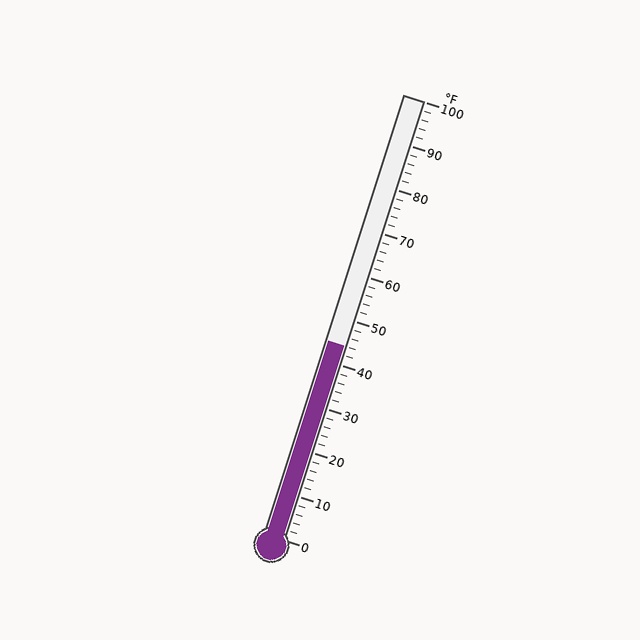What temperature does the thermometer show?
The thermometer shows approximately 44°F.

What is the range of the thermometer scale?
The thermometer scale ranges from 0°F to 100°F.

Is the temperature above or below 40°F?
The temperature is above 40°F.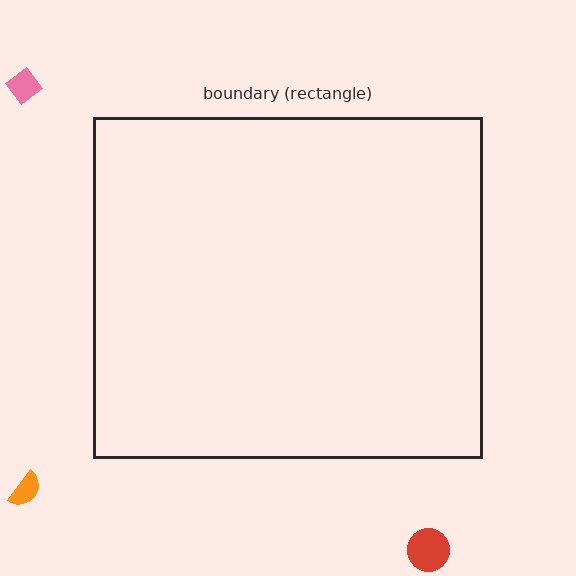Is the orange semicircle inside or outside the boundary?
Outside.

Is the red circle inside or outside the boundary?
Outside.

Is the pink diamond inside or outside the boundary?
Outside.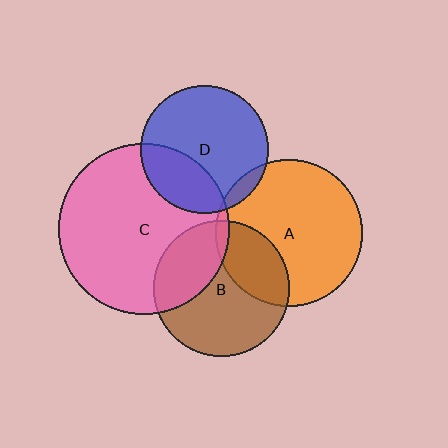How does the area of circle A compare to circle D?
Approximately 1.3 times.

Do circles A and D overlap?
Yes.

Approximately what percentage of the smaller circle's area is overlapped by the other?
Approximately 5%.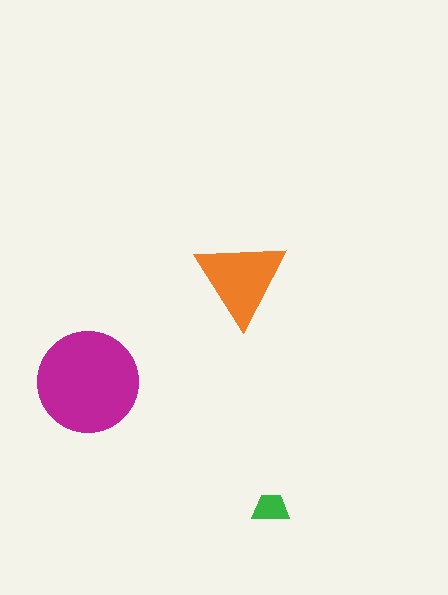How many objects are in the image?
There are 3 objects in the image.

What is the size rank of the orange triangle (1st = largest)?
2nd.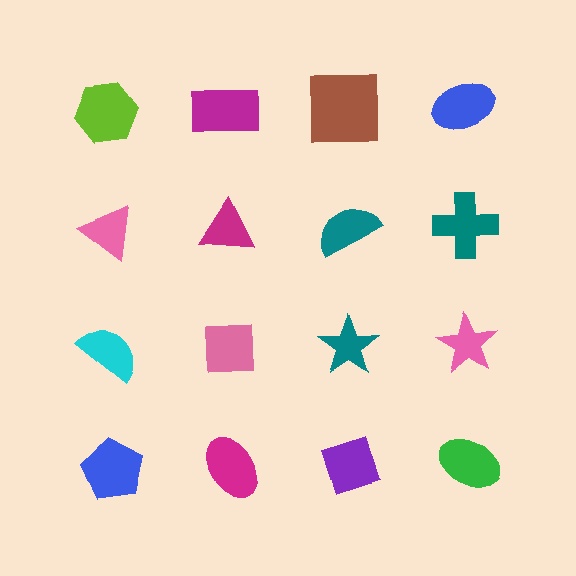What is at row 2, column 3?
A teal semicircle.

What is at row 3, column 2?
A pink square.